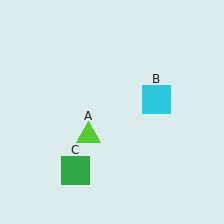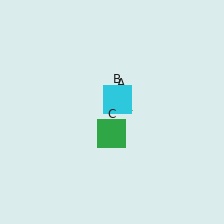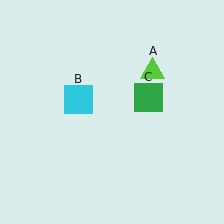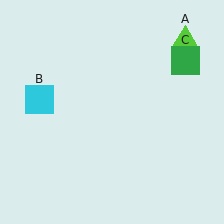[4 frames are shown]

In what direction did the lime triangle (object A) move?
The lime triangle (object A) moved up and to the right.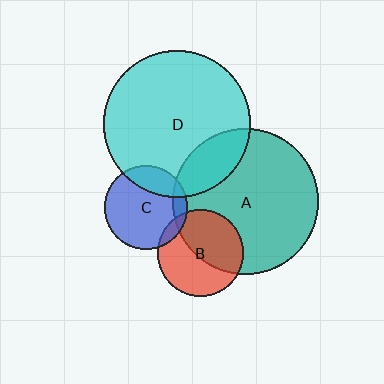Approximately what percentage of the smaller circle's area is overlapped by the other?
Approximately 25%.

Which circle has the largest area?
Circle D (cyan).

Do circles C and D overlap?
Yes.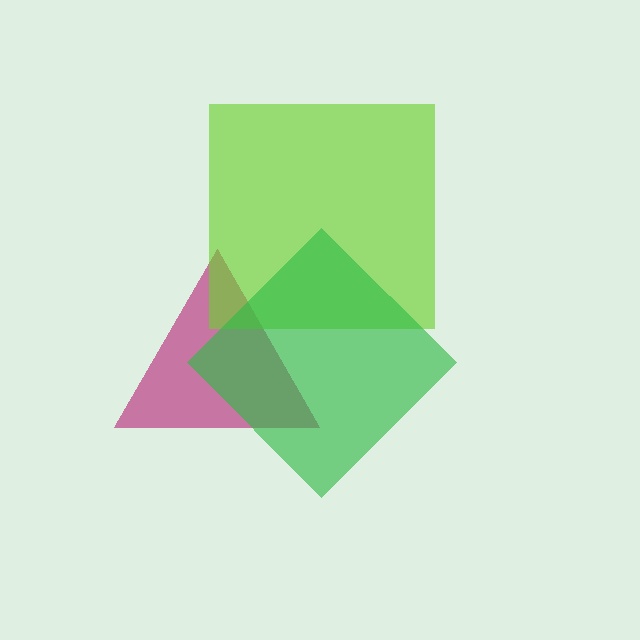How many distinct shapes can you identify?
There are 3 distinct shapes: a magenta triangle, a lime square, a green diamond.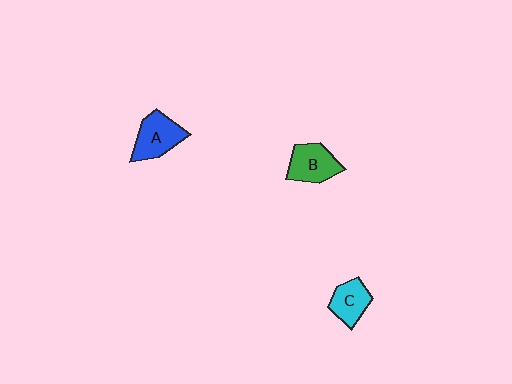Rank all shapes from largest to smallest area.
From largest to smallest: A (blue), B (green), C (cyan).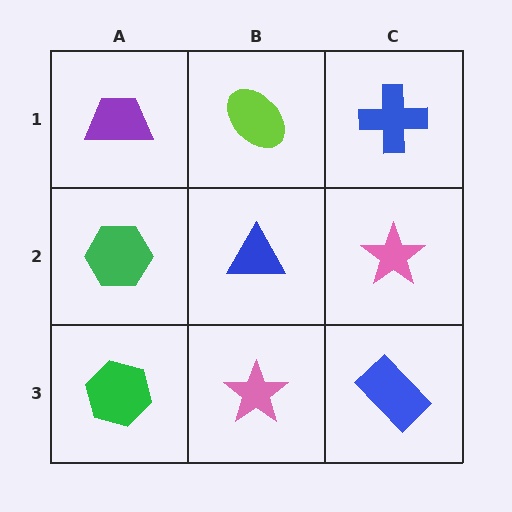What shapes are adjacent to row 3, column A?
A green hexagon (row 2, column A), a pink star (row 3, column B).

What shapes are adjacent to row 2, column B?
A lime ellipse (row 1, column B), a pink star (row 3, column B), a green hexagon (row 2, column A), a pink star (row 2, column C).